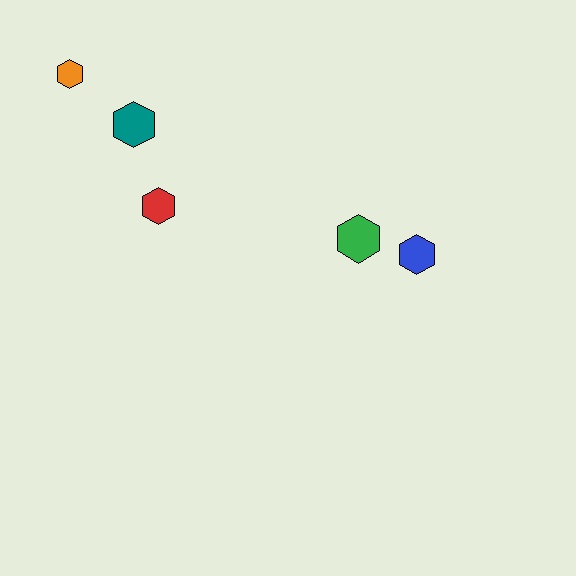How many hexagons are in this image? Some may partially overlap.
There are 5 hexagons.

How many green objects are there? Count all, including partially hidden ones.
There is 1 green object.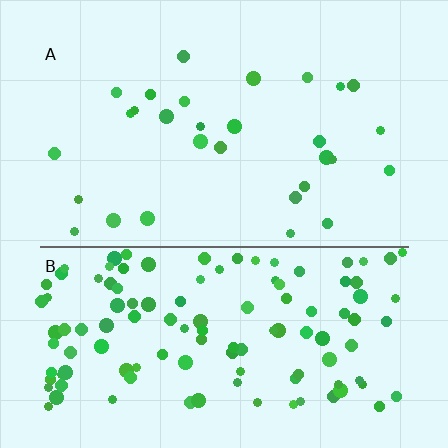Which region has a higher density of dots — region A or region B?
B (the bottom).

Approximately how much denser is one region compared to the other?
Approximately 4.1× — region B over region A.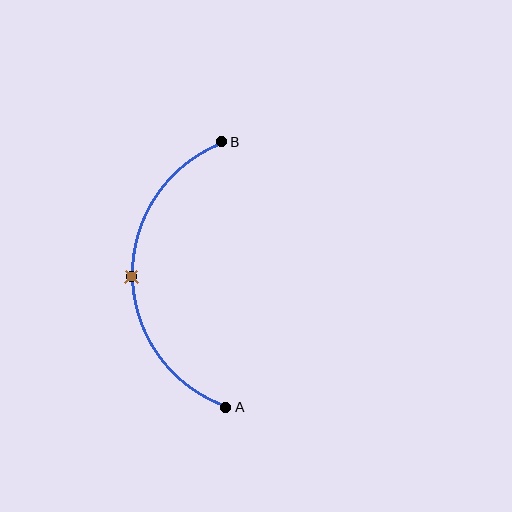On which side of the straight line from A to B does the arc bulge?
The arc bulges to the left of the straight line connecting A and B.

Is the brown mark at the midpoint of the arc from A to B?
Yes. The brown mark lies on the arc at equal arc-length from both A and B — it is the arc midpoint.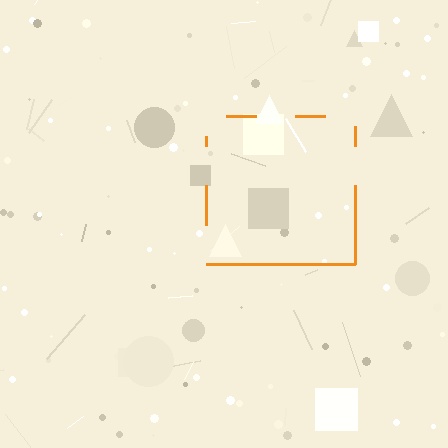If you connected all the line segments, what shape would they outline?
They would outline a square.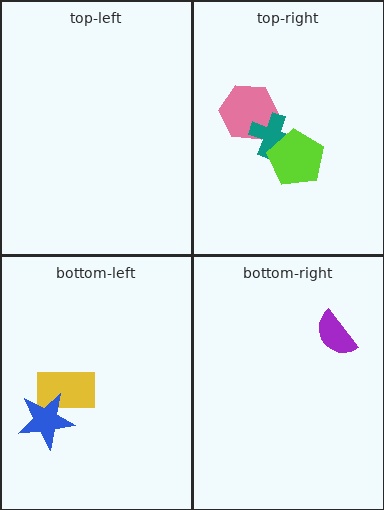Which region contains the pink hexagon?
The top-right region.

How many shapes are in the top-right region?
3.